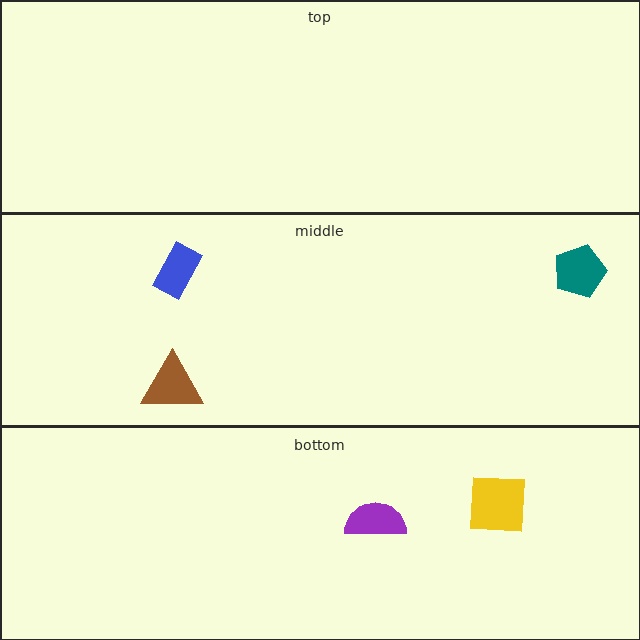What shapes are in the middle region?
The teal pentagon, the brown triangle, the blue rectangle.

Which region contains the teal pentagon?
The middle region.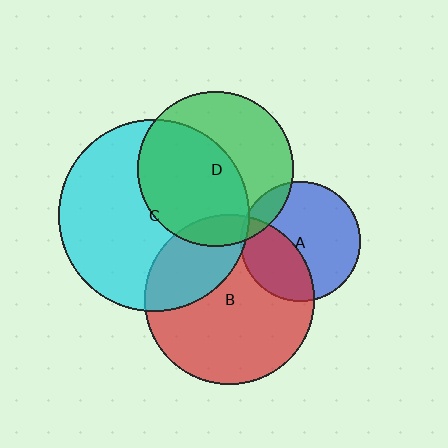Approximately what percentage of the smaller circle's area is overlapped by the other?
Approximately 35%.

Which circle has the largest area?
Circle C (cyan).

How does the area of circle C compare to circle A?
Approximately 2.5 times.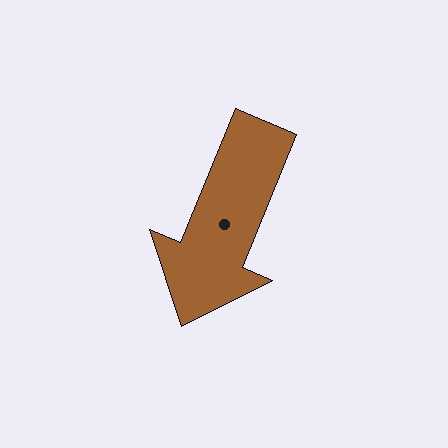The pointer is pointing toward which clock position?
Roughly 7 o'clock.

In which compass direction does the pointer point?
South.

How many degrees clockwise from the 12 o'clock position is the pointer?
Approximately 202 degrees.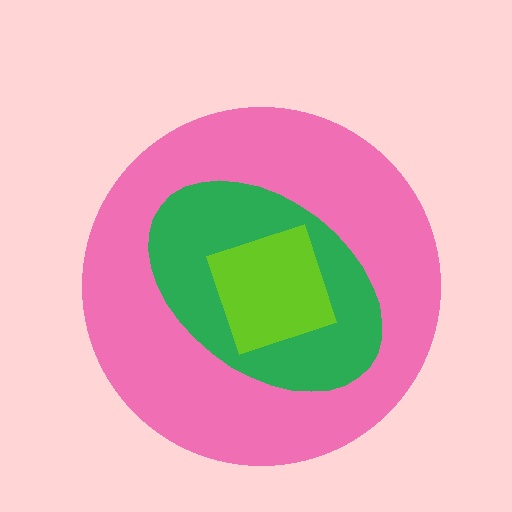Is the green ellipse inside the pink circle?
Yes.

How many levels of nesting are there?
3.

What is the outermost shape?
The pink circle.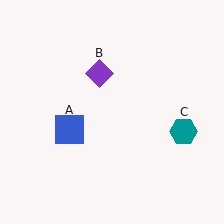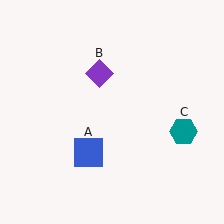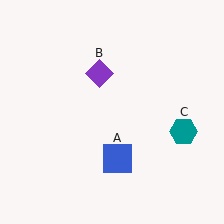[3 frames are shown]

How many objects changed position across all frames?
1 object changed position: blue square (object A).